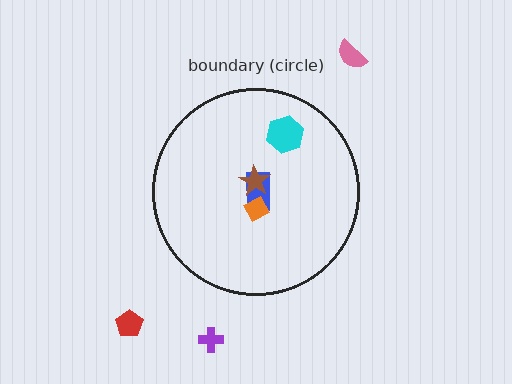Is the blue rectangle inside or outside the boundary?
Inside.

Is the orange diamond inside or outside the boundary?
Inside.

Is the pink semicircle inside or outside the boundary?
Outside.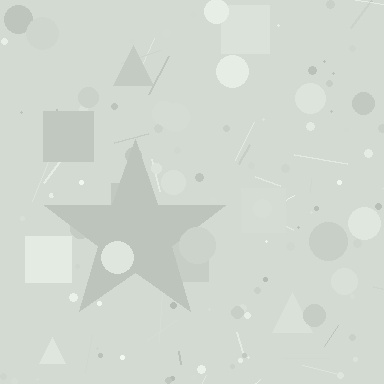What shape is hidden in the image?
A star is hidden in the image.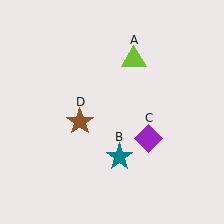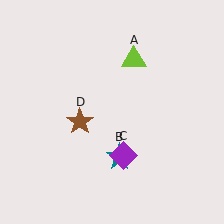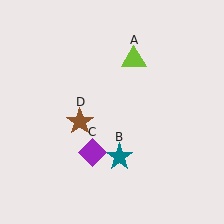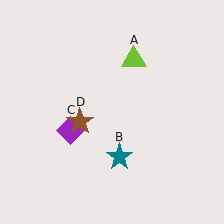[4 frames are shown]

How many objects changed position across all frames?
1 object changed position: purple diamond (object C).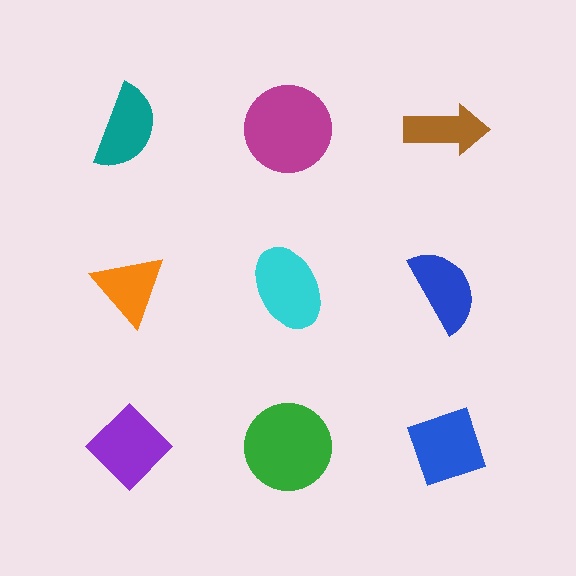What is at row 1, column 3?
A brown arrow.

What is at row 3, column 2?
A green circle.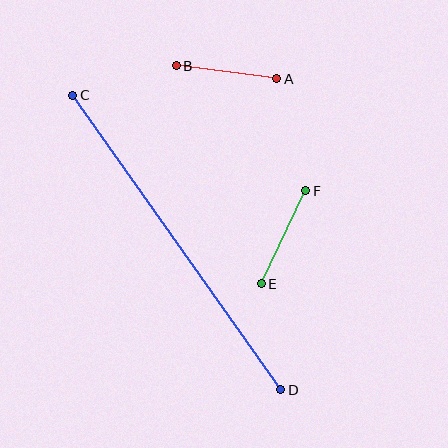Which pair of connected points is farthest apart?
Points C and D are farthest apart.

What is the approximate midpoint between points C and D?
The midpoint is at approximately (177, 242) pixels.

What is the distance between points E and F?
The distance is approximately 103 pixels.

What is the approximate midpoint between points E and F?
The midpoint is at approximately (284, 237) pixels.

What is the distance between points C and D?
The distance is approximately 360 pixels.